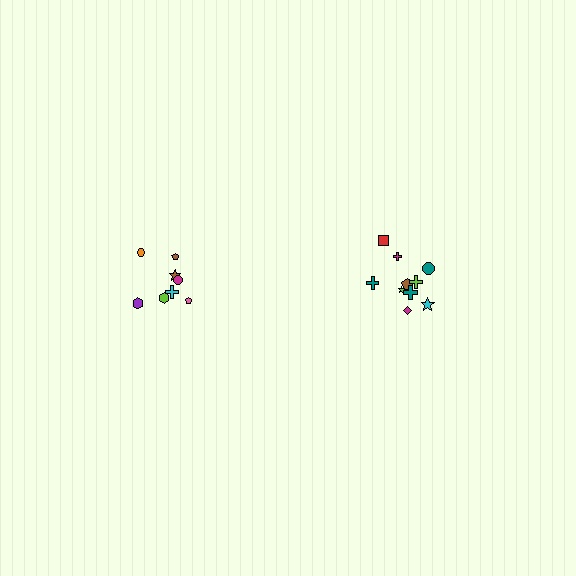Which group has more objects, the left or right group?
The right group.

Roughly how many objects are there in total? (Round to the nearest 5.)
Roughly 20 objects in total.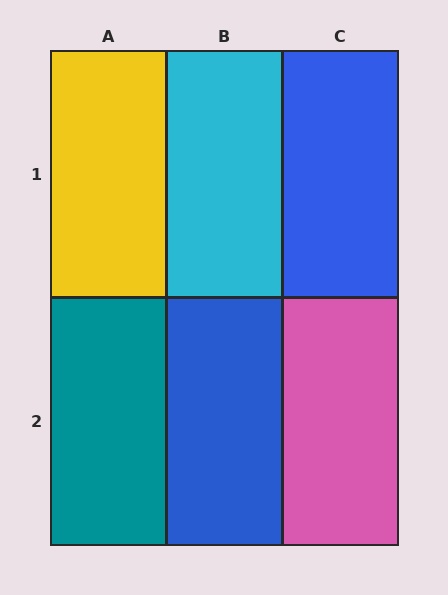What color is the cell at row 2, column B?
Blue.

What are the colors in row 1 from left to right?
Yellow, cyan, blue.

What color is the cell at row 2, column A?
Teal.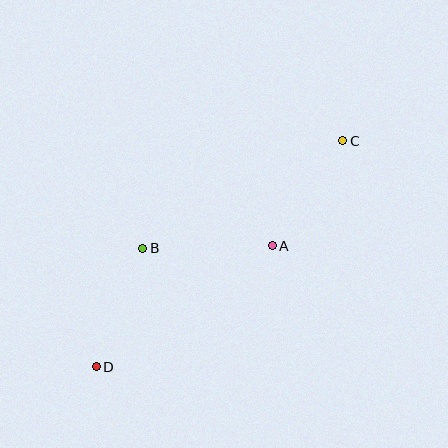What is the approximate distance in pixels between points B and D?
The distance between B and D is approximately 127 pixels.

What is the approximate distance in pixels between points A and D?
The distance between A and D is approximately 213 pixels.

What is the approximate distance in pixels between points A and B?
The distance between A and B is approximately 130 pixels.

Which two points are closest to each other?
Points A and C are closest to each other.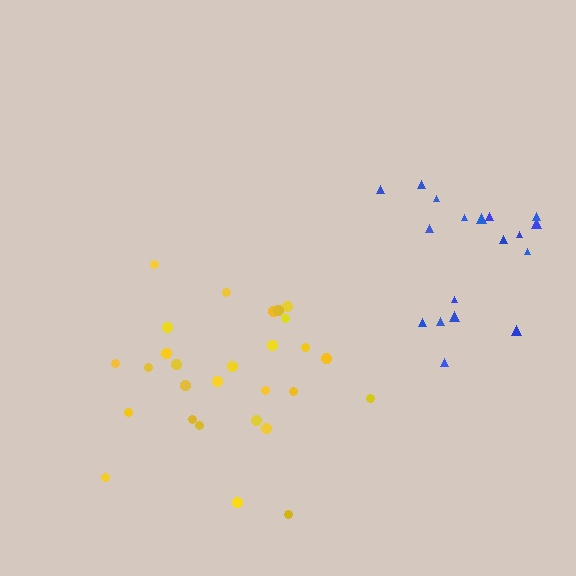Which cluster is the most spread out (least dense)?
Blue.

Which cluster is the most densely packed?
Yellow.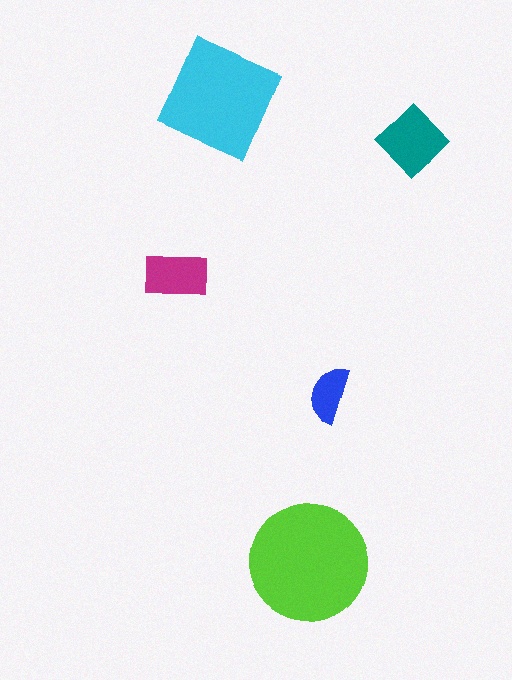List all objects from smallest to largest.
The blue semicircle, the magenta rectangle, the teal diamond, the cyan square, the lime circle.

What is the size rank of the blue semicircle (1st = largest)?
5th.